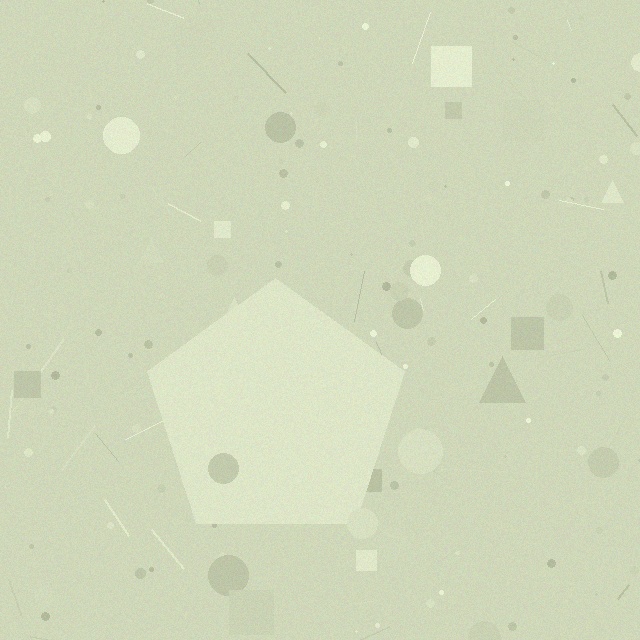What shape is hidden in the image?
A pentagon is hidden in the image.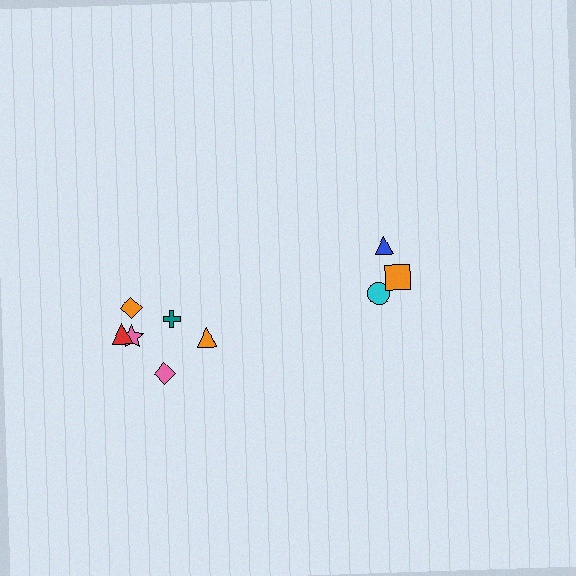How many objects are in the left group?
There are 6 objects.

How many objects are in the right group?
There are 3 objects.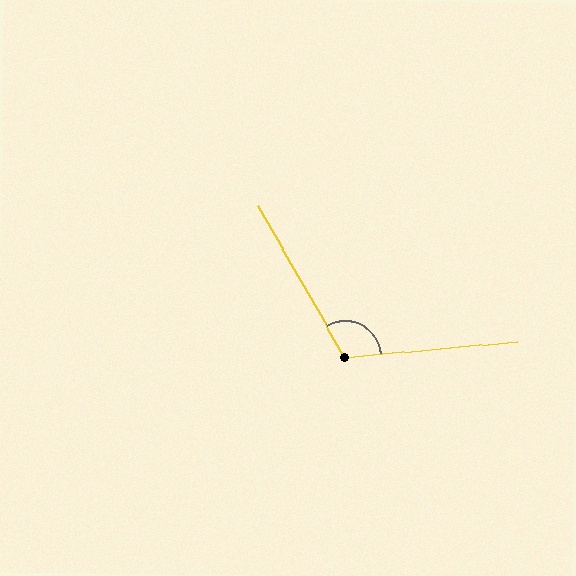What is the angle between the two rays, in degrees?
Approximately 114 degrees.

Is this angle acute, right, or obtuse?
It is obtuse.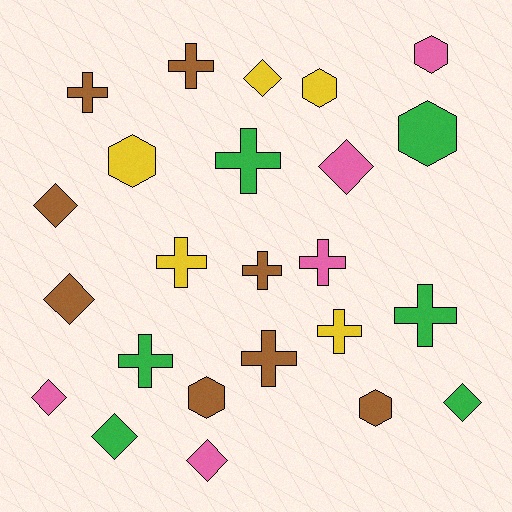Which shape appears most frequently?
Cross, with 10 objects.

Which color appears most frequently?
Brown, with 8 objects.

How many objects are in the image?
There are 24 objects.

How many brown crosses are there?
There are 4 brown crosses.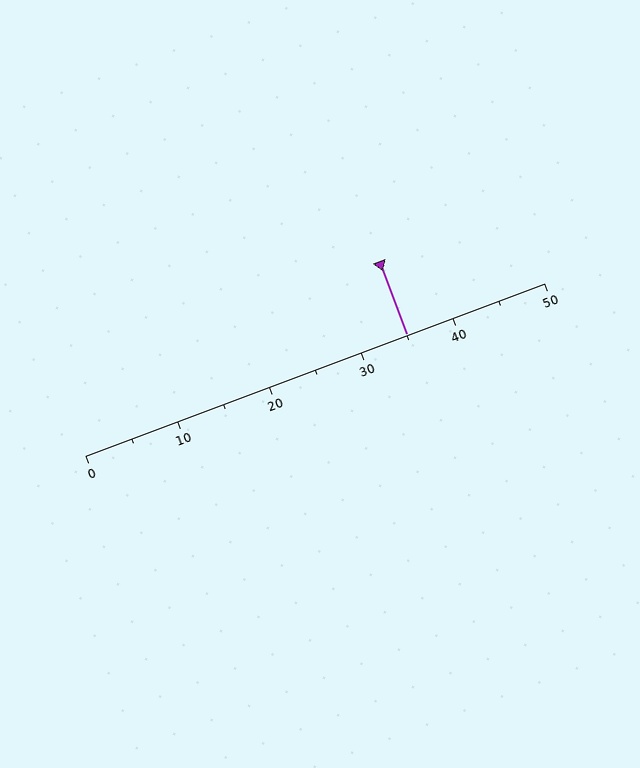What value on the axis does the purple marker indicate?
The marker indicates approximately 35.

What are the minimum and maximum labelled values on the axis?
The axis runs from 0 to 50.